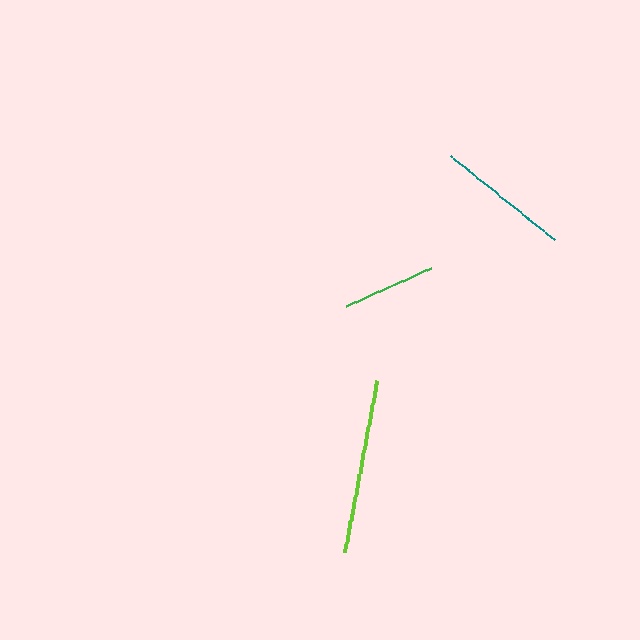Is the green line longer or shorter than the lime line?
The lime line is longer than the green line.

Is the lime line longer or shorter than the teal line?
The lime line is longer than the teal line.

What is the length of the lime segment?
The lime segment is approximately 176 pixels long.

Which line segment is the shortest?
The green line is the shortest at approximately 94 pixels.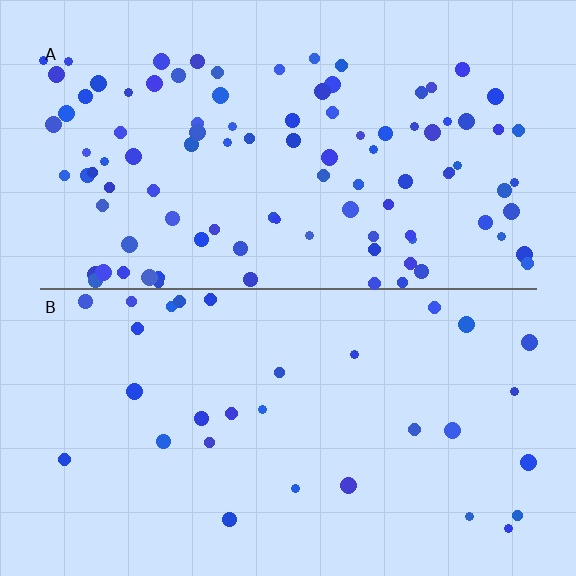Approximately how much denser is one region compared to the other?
Approximately 3.2× — region A over region B.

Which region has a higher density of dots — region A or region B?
A (the top).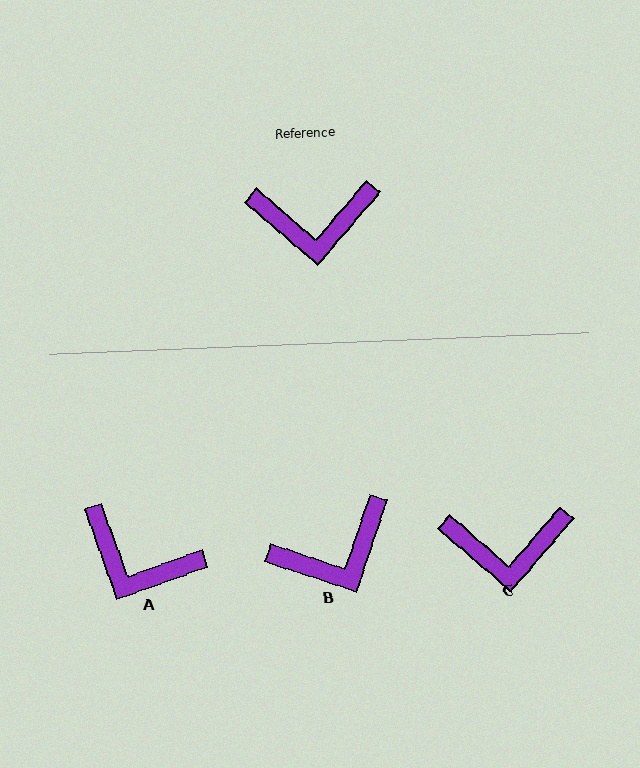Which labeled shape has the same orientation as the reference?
C.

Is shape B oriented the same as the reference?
No, it is off by about 22 degrees.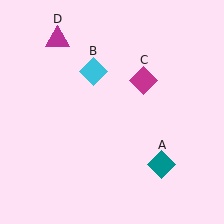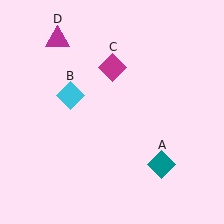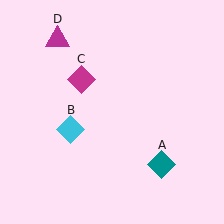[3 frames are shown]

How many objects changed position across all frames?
2 objects changed position: cyan diamond (object B), magenta diamond (object C).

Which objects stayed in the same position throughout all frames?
Teal diamond (object A) and magenta triangle (object D) remained stationary.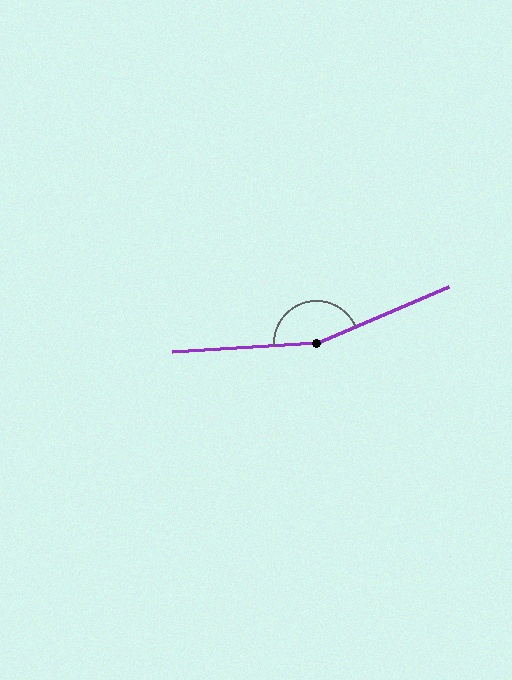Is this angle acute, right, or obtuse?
It is obtuse.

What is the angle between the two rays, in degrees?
Approximately 161 degrees.